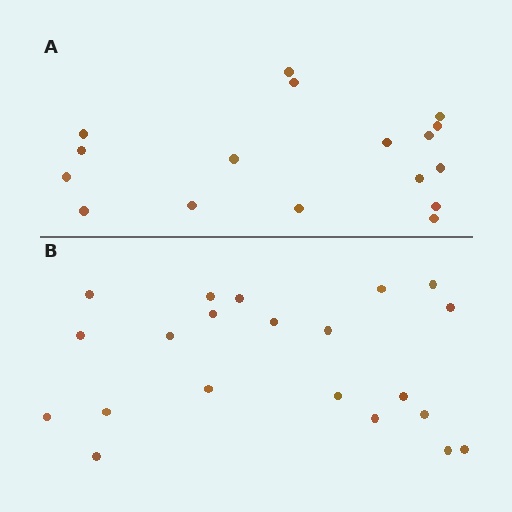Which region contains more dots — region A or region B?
Region B (the bottom region) has more dots.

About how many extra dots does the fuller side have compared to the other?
Region B has about 4 more dots than region A.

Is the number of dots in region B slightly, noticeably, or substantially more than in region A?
Region B has only slightly more — the two regions are fairly close. The ratio is roughly 1.2 to 1.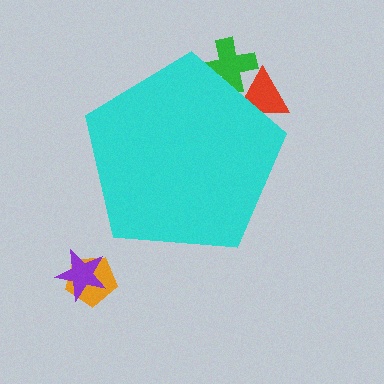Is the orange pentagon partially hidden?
No, the orange pentagon is fully visible.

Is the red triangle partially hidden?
Yes, the red triangle is partially hidden behind the cyan pentagon.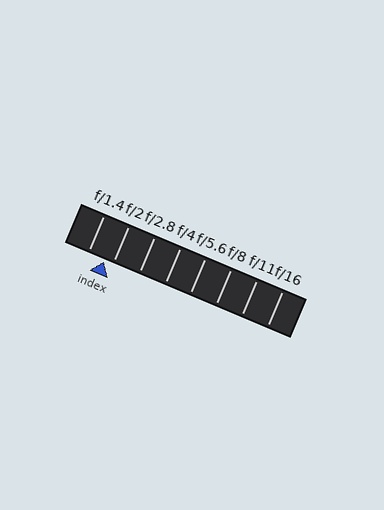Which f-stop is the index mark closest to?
The index mark is closest to f/2.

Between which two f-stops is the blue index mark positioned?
The index mark is between f/1.4 and f/2.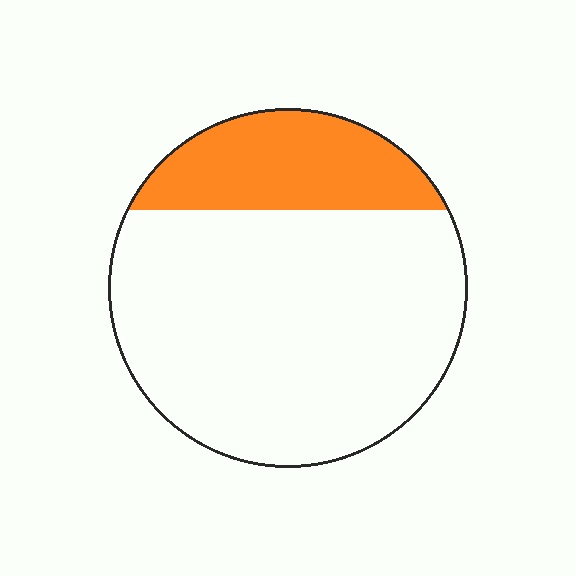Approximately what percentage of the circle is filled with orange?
Approximately 25%.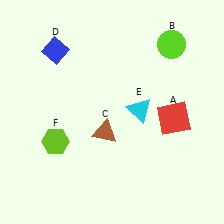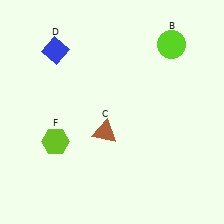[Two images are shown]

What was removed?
The red square (A), the cyan triangle (E) were removed in Image 2.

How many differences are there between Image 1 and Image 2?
There are 2 differences between the two images.